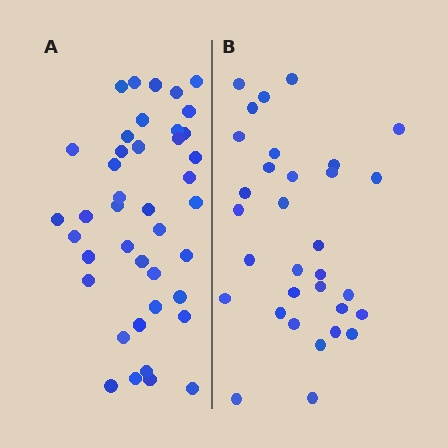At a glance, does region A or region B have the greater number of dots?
Region A (the left region) has more dots.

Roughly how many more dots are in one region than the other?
Region A has roughly 8 or so more dots than region B.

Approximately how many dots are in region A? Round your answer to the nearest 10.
About 40 dots. (The exact count is 41, which rounds to 40.)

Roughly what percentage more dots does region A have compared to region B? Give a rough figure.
About 30% more.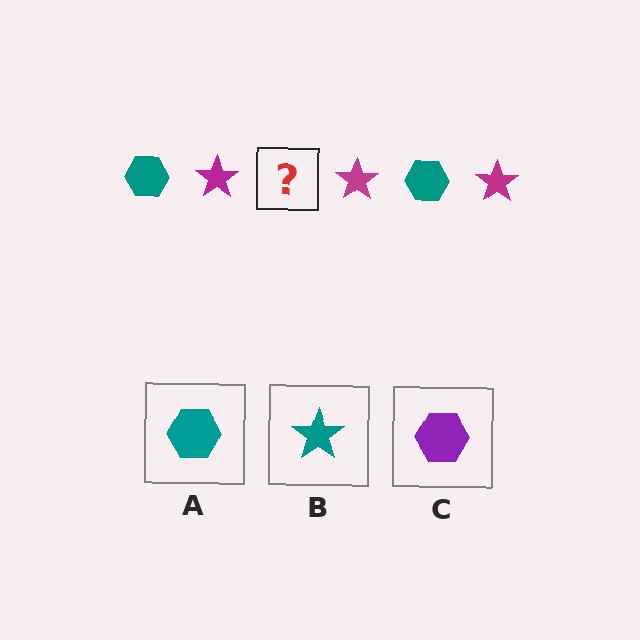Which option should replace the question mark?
Option A.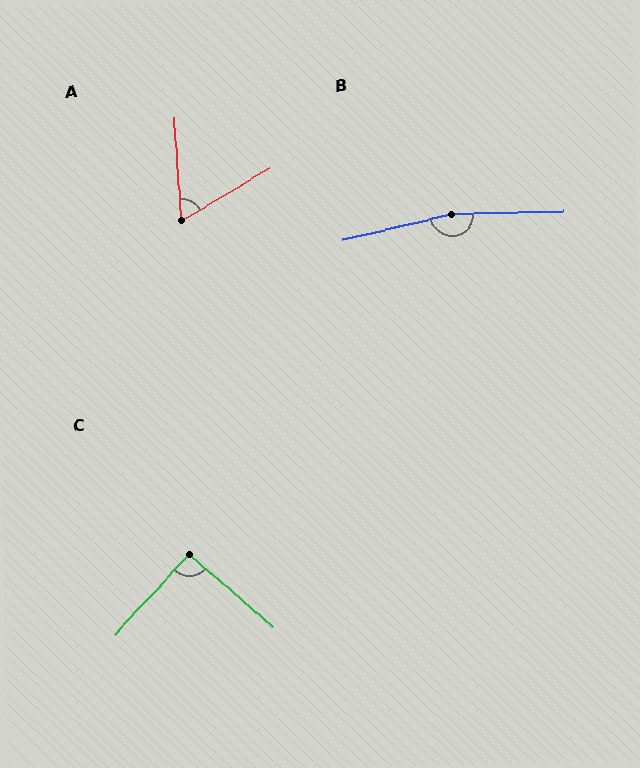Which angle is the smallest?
A, at approximately 63 degrees.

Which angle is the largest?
B, at approximately 168 degrees.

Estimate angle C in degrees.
Approximately 92 degrees.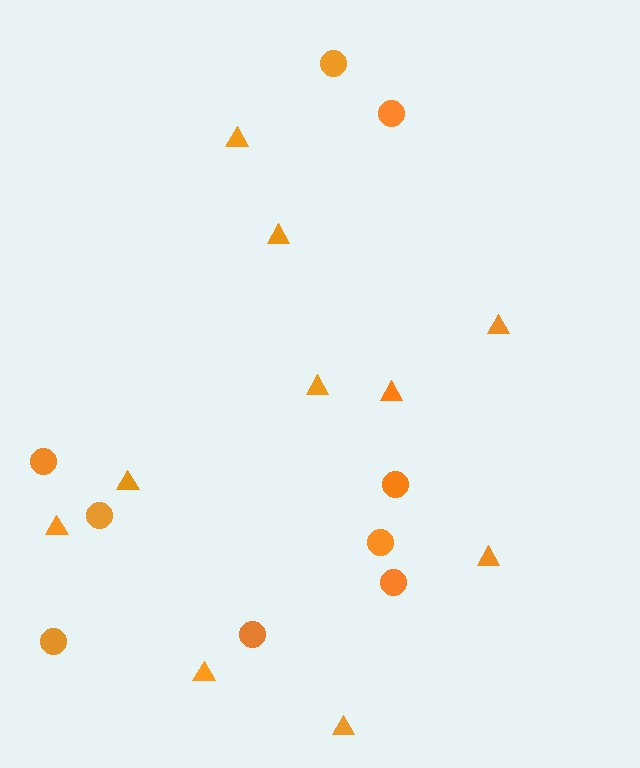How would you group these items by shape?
There are 2 groups: one group of circles (9) and one group of triangles (10).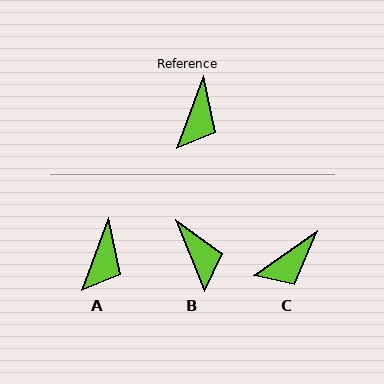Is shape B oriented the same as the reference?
No, it is off by about 43 degrees.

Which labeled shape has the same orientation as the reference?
A.